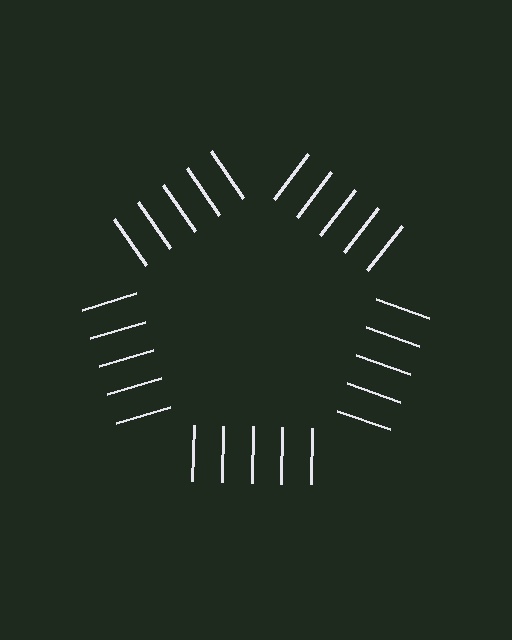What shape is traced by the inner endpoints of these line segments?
An illusory pentagon — the line segments terminate on its edges but no continuous stroke is drawn.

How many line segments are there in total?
25 — 5 along each of the 5 edges.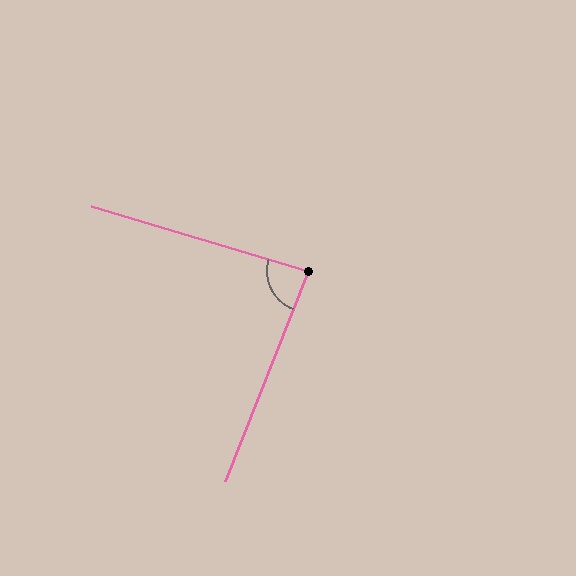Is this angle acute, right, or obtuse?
It is acute.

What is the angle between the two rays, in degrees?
Approximately 85 degrees.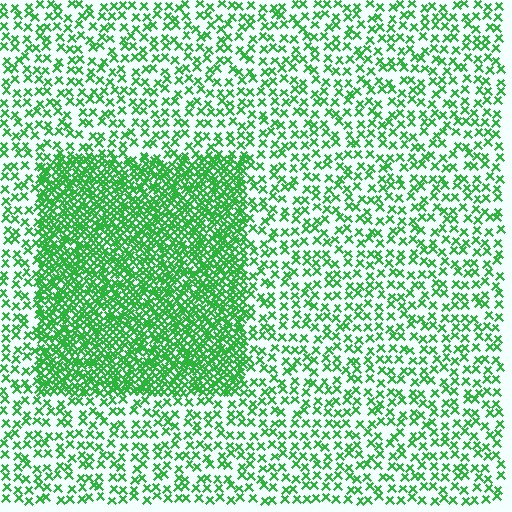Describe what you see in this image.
The image contains small green elements arranged at two different densities. A rectangle-shaped region is visible where the elements are more densely packed than the surrounding area.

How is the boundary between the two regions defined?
The boundary is defined by a change in element density (approximately 2.7x ratio). All elements are the same color, size, and shape.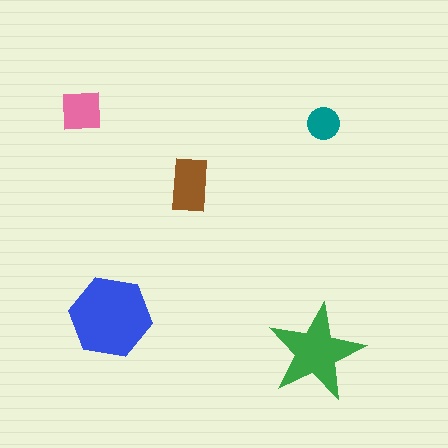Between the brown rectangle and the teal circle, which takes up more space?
The brown rectangle.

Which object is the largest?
The blue hexagon.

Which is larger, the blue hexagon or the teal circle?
The blue hexagon.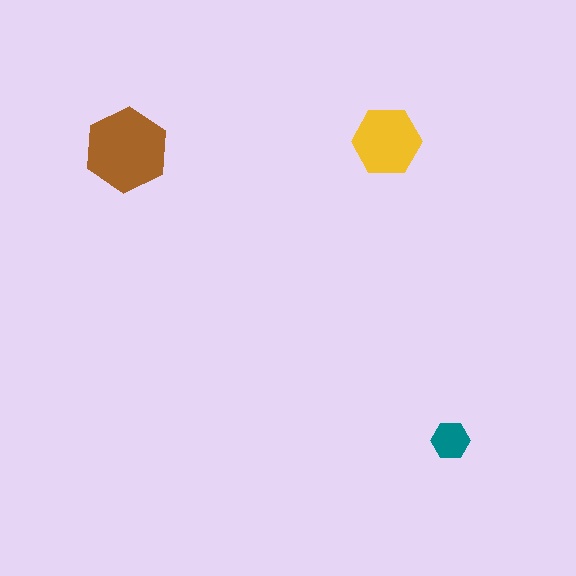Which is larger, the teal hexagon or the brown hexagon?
The brown one.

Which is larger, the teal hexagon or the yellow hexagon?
The yellow one.